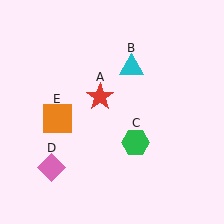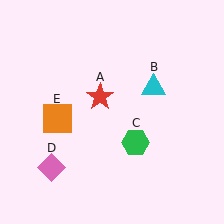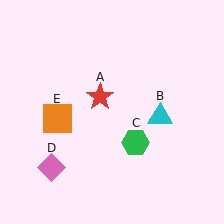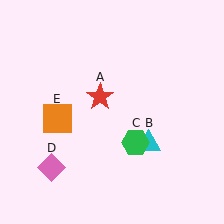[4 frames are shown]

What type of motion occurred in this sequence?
The cyan triangle (object B) rotated clockwise around the center of the scene.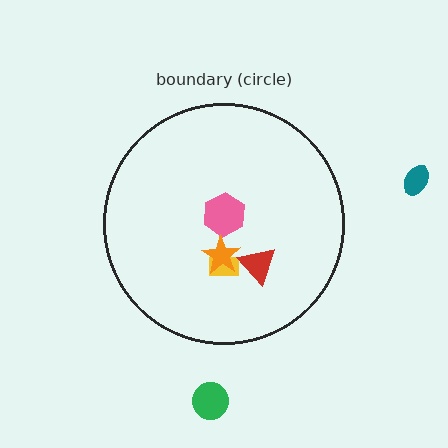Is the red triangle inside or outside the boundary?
Inside.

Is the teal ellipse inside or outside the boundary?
Outside.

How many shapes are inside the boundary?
4 inside, 2 outside.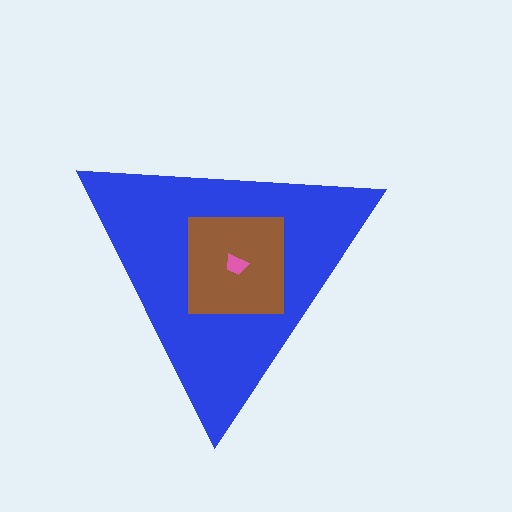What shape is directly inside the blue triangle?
The brown square.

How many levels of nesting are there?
3.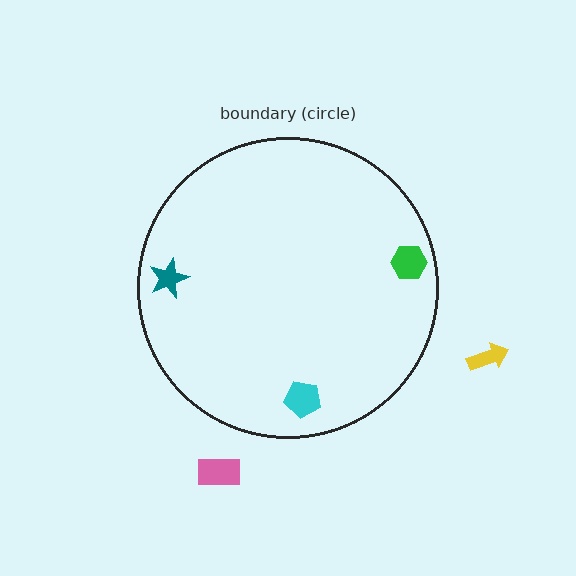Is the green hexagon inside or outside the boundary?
Inside.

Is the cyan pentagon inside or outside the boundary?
Inside.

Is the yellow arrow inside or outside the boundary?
Outside.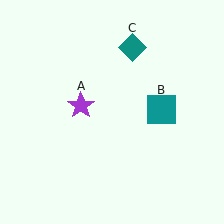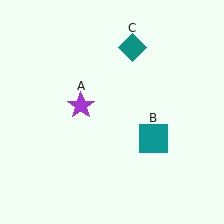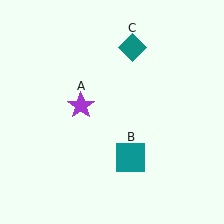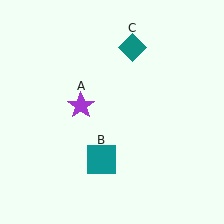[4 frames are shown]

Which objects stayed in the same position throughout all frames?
Purple star (object A) and teal diamond (object C) remained stationary.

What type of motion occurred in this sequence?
The teal square (object B) rotated clockwise around the center of the scene.